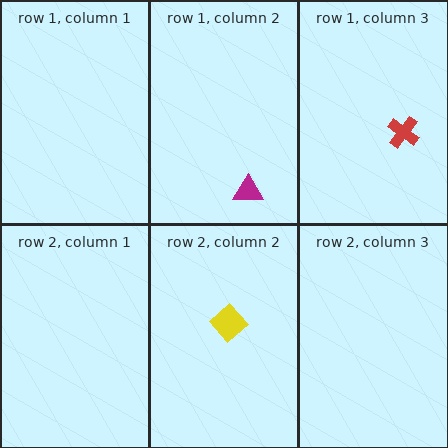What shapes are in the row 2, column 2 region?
The yellow diamond.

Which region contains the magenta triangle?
The row 1, column 2 region.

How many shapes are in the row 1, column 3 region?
1.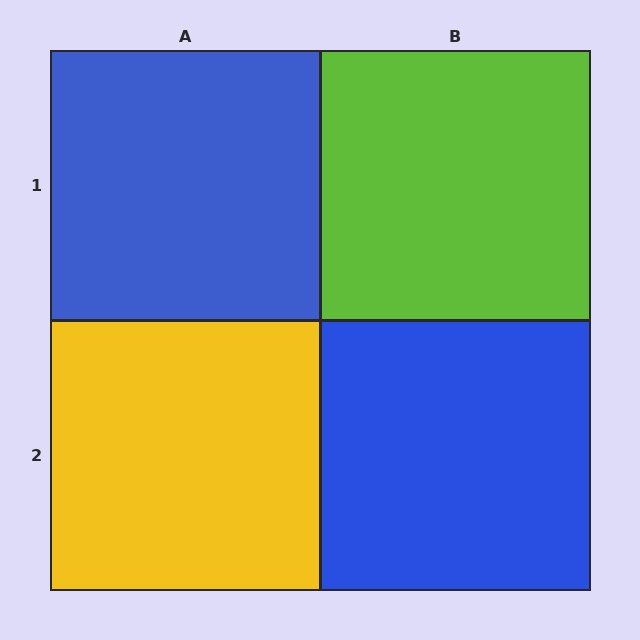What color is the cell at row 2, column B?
Blue.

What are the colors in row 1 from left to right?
Blue, lime.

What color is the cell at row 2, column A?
Yellow.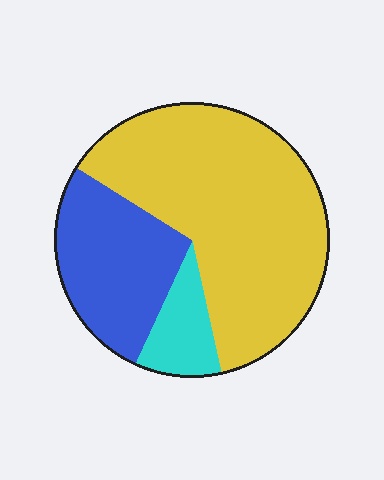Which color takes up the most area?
Yellow, at roughly 65%.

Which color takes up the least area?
Cyan, at roughly 10%.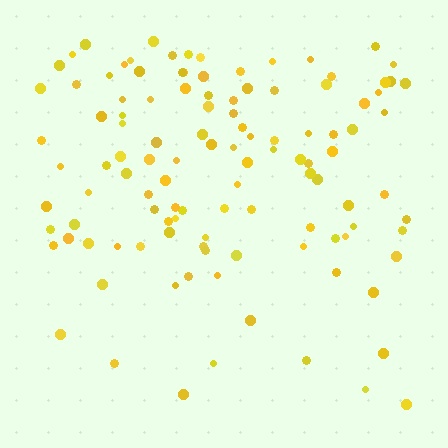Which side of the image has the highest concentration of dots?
The top.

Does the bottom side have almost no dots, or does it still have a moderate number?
Still a moderate number, just noticeably fewer than the top.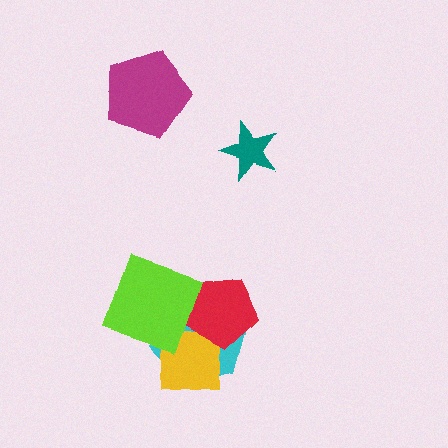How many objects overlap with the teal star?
0 objects overlap with the teal star.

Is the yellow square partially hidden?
Yes, it is partially covered by another shape.